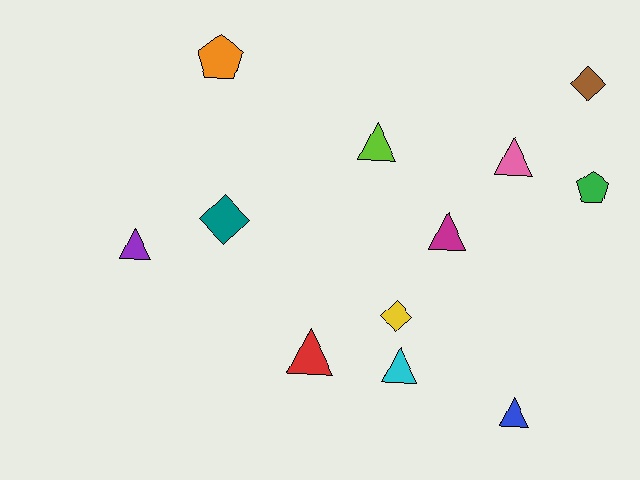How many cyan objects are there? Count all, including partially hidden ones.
There is 1 cyan object.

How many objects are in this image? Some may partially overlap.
There are 12 objects.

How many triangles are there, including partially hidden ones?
There are 7 triangles.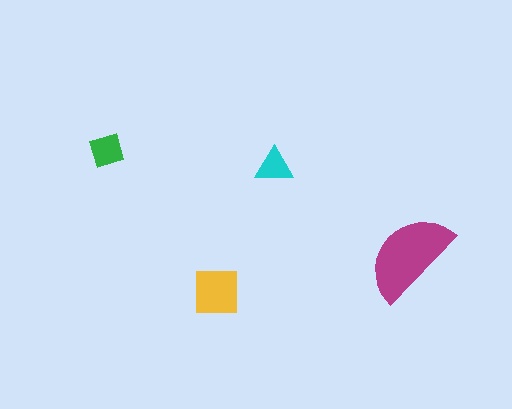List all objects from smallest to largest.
The cyan triangle, the green diamond, the yellow square, the magenta semicircle.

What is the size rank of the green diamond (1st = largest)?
3rd.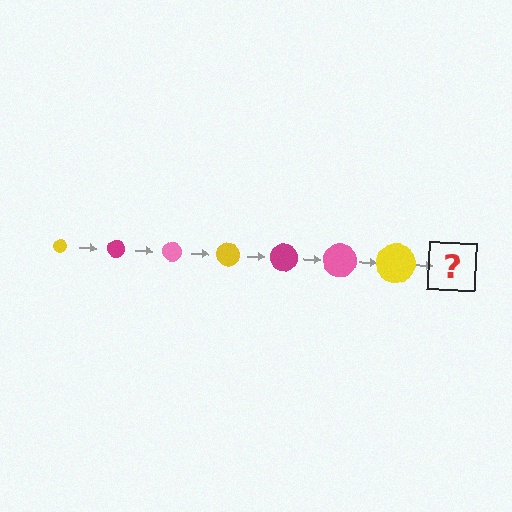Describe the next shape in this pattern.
It should be a magenta circle, larger than the previous one.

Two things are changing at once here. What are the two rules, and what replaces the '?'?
The two rules are that the circle grows larger each step and the color cycles through yellow, magenta, and pink. The '?' should be a magenta circle, larger than the previous one.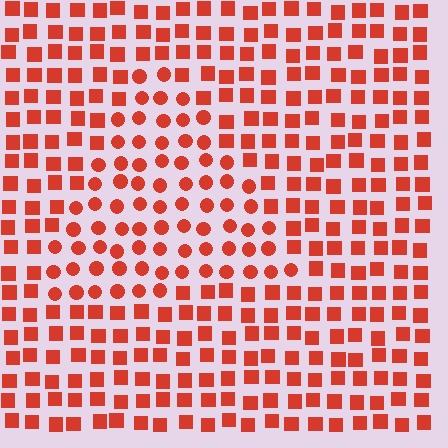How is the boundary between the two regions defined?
The boundary is defined by a change in element shape: circles inside vs. squares outside. All elements share the same color and spacing.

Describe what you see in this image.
The image is filled with small red elements arranged in a uniform grid. A triangle-shaped region contains circles, while the surrounding area contains squares. The boundary is defined purely by the change in element shape.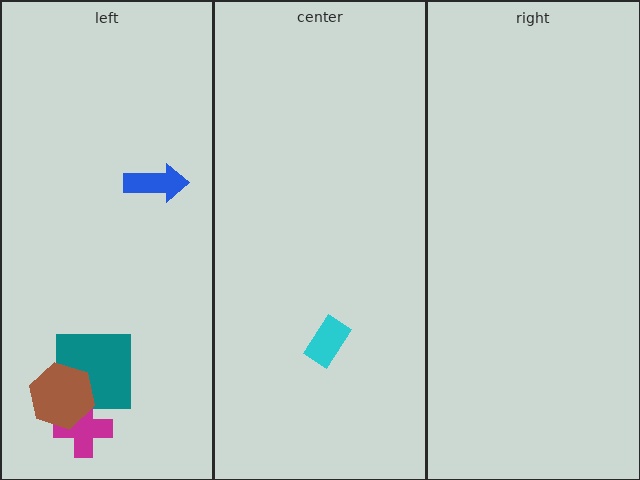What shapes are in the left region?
The teal square, the blue arrow, the magenta cross, the brown hexagon.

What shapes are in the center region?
The cyan rectangle.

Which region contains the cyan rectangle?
The center region.